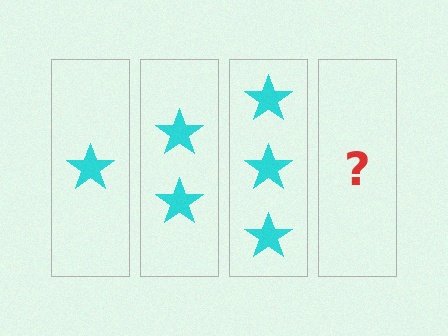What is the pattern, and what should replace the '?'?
The pattern is that each step adds one more star. The '?' should be 4 stars.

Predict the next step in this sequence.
The next step is 4 stars.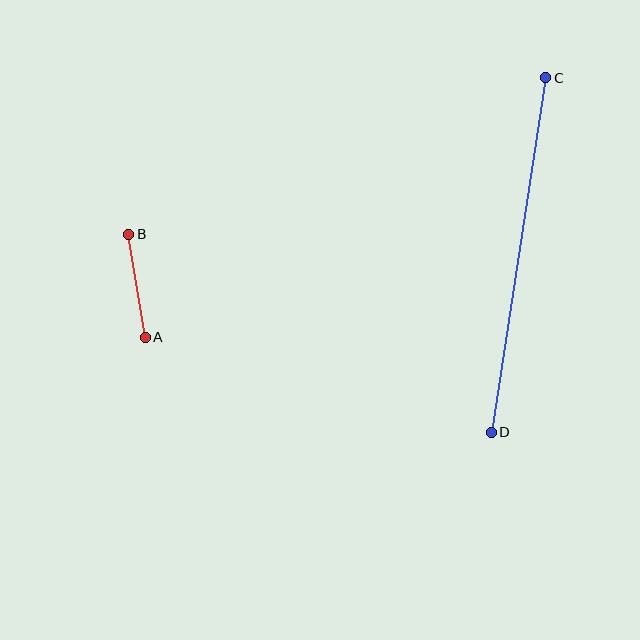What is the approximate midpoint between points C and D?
The midpoint is at approximately (518, 255) pixels.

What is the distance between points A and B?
The distance is approximately 104 pixels.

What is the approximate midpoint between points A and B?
The midpoint is at approximately (137, 286) pixels.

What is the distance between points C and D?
The distance is approximately 359 pixels.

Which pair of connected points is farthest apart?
Points C and D are farthest apart.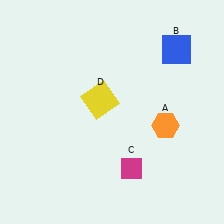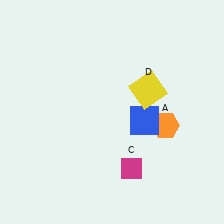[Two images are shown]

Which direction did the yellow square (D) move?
The yellow square (D) moved right.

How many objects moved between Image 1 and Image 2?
2 objects moved between the two images.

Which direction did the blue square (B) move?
The blue square (B) moved down.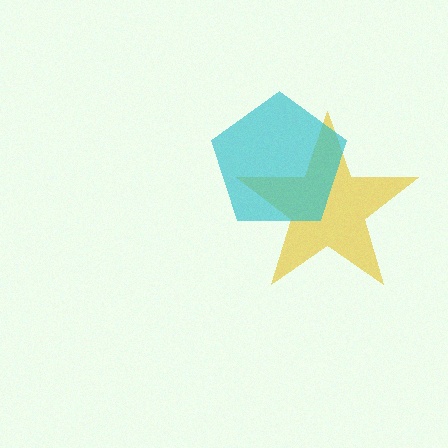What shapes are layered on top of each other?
The layered shapes are: a yellow star, a cyan pentagon.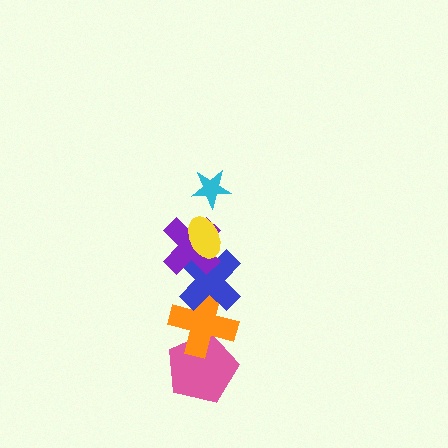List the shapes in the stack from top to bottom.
From top to bottom: the cyan star, the yellow ellipse, the purple cross, the blue cross, the orange cross, the pink pentagon.